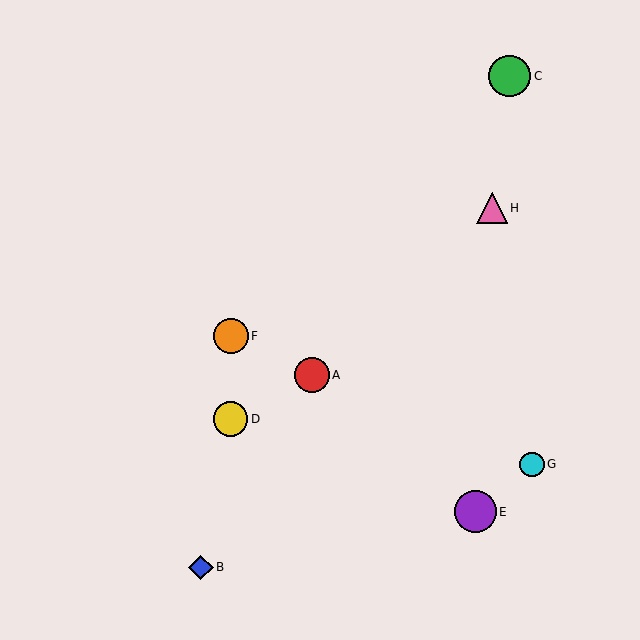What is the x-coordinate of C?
Object C is at x≈510.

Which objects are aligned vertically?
Objects D, F are aligned vertically.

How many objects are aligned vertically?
2 objects (D, F) are aligned vertically.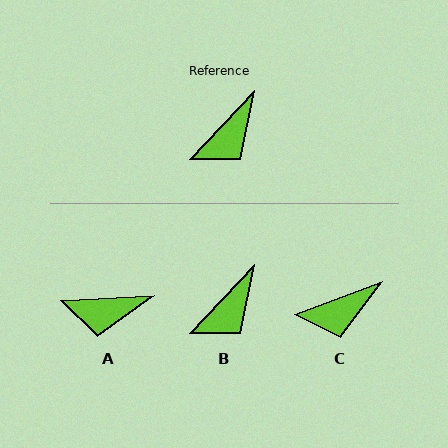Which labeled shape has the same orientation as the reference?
B.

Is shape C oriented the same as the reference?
No, it is off by about 26 degrees.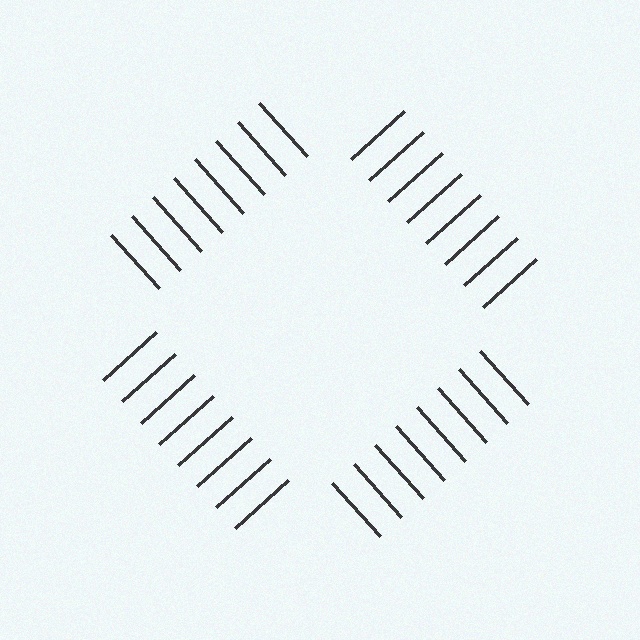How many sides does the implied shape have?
4 sides — the line-ends trace a square.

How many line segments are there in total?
32 — 8 along each of the 4 edges.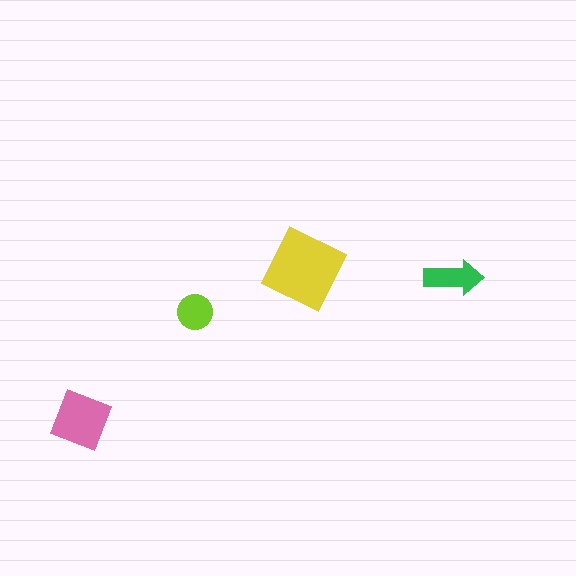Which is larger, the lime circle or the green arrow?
The green arrow.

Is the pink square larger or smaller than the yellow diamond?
Smaller.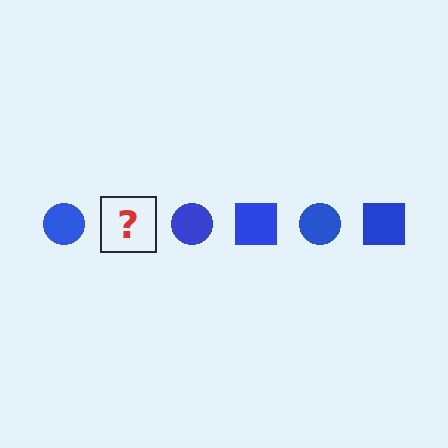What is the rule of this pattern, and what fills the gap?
The rule is that the pattern cycles through circle, square shapes in blue. The gap should be filled with a blue square.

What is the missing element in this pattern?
The missing element is a blue square.